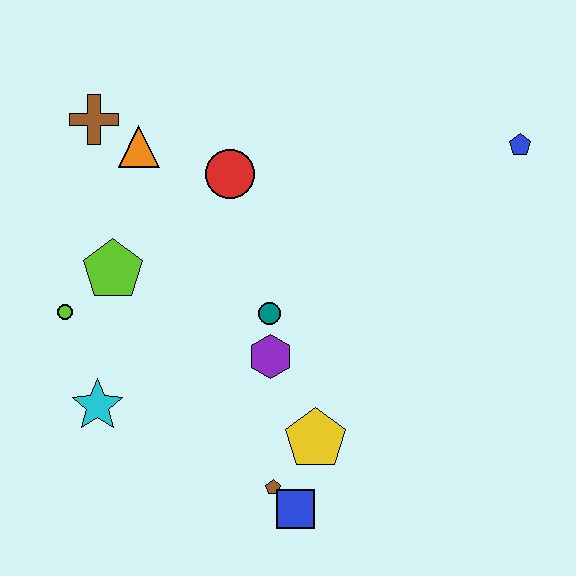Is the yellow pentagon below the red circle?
Yes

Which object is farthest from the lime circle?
The blue pentagon is farthest from the lime circle.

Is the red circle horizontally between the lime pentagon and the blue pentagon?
Yes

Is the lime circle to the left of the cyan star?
Yes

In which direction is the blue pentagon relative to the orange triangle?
The blue pentagon is to the right of the orange triangle.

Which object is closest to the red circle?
The orange triangle is closest to the red circle.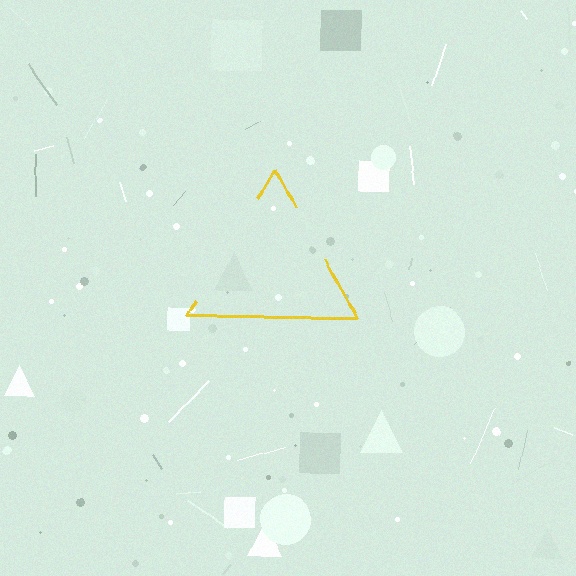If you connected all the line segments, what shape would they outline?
They would outline a triangle.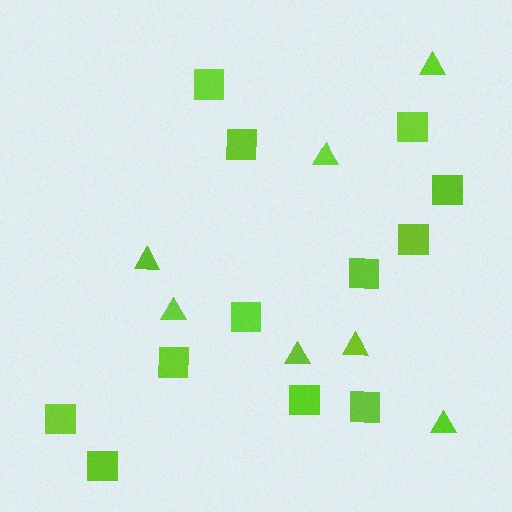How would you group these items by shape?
There are 2 groups: one group of triangles (7) and one group of squares (12).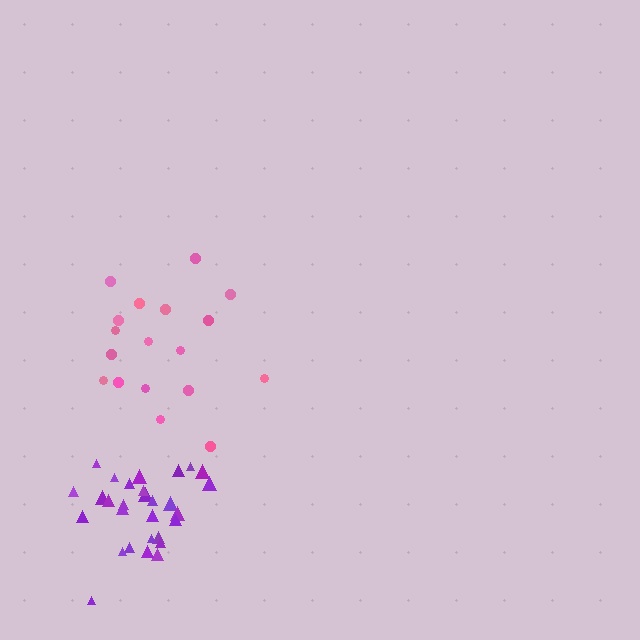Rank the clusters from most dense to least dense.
purple, pink.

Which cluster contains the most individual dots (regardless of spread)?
Purple (29).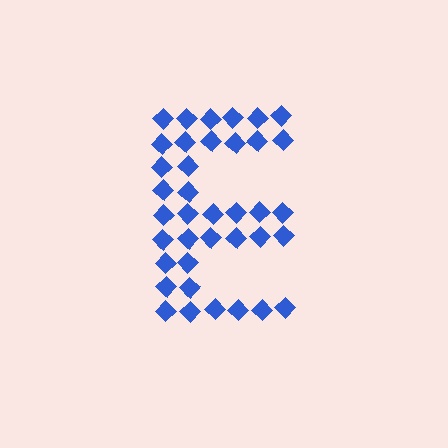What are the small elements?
The small elements are diamonds.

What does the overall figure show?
The overall figure shows the letter E.